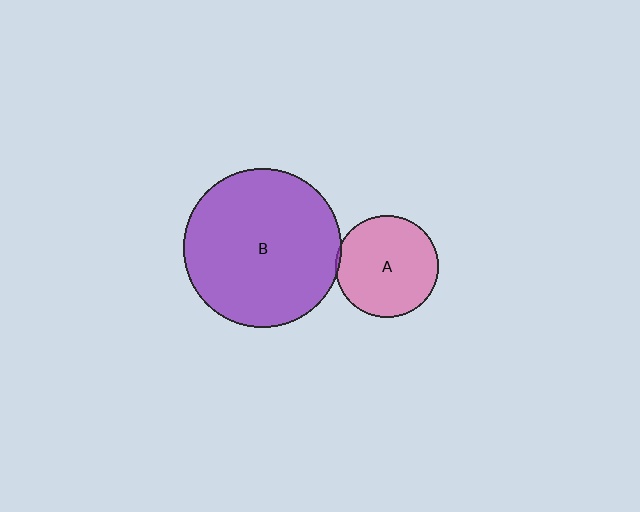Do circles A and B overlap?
Yes.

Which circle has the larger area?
Circle B (purple).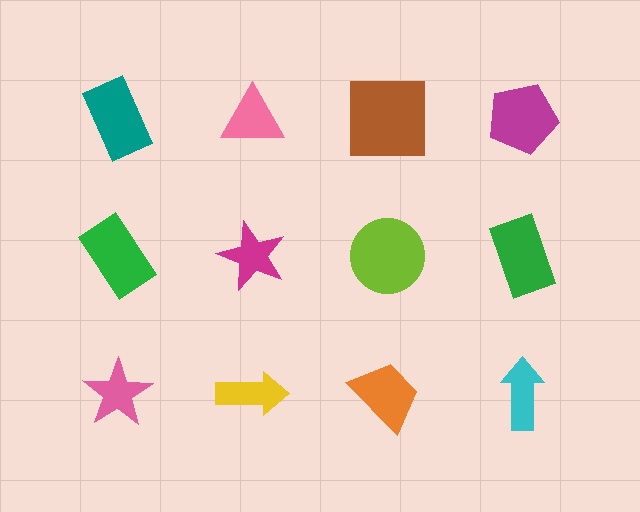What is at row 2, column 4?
A green rectangle.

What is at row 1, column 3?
A brown square.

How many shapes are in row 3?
4 shapes.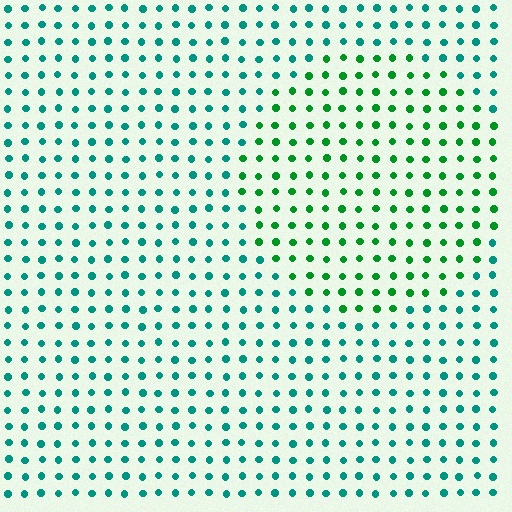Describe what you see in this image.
The image is filled with small teal elements in a uniform arrangement. A circle-shaped region is visible where the elements are tinted to a slightly different hue, forming a subtle color boundary.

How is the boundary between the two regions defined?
The boundary is defined purely by a slight shift in hue (about 38 degrees). Spacing, size, and orientation are identical on both sides.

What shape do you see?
I see a circle.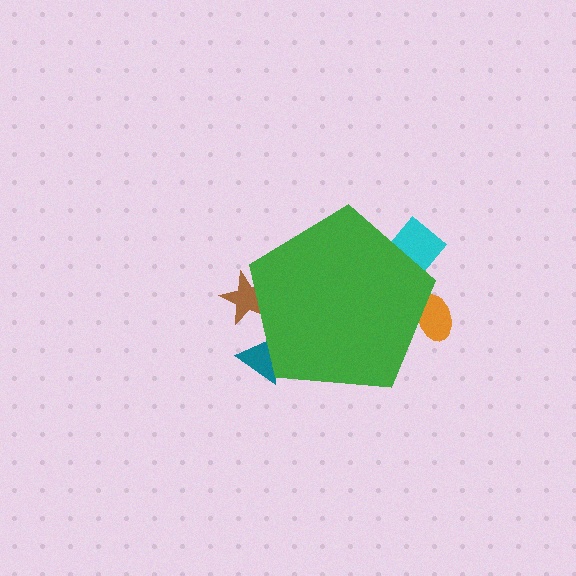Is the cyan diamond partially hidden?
Yes, the cyan diamond is partially hidden behind the green pentagon.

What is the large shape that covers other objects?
A green pentagon.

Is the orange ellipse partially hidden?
Yes, the orange ellipse is partially hidden behind the green pentagon.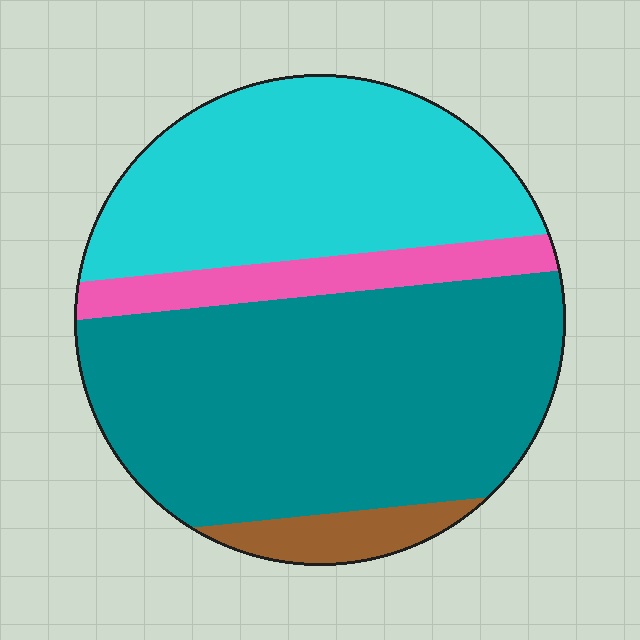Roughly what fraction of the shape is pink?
Pink covers 10% of the shape.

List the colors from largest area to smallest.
From largest to smallest: teal, cyan, pink, brown.